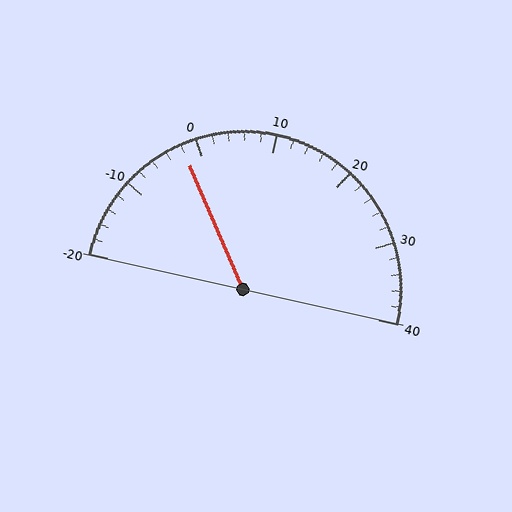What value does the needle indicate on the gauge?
The needle indicates approximately -2.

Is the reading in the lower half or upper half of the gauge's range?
The reading is in the lower half of the range (-20 to 40).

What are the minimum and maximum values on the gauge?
The gauge ranges from -20 to 40.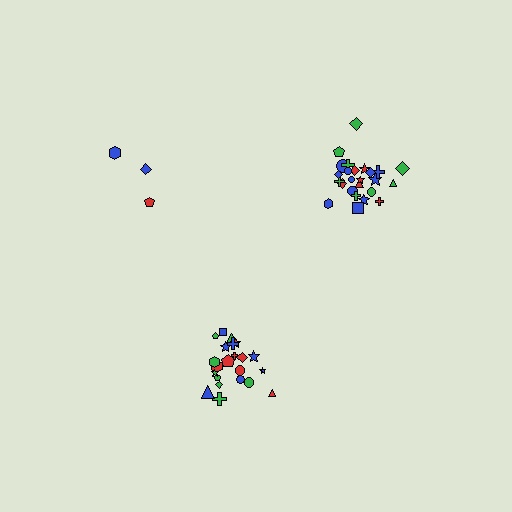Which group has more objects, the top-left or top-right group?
The top-right group.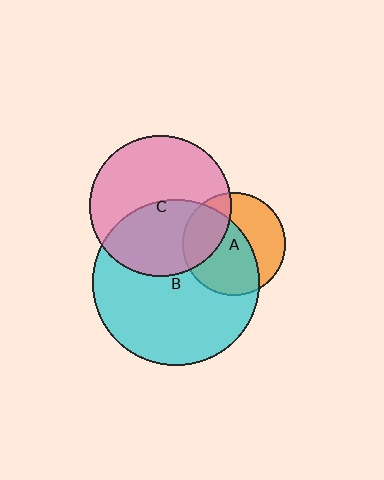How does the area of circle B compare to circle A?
Approximately 2.6 times.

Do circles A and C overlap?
Yes.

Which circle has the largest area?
Circle B (cyan).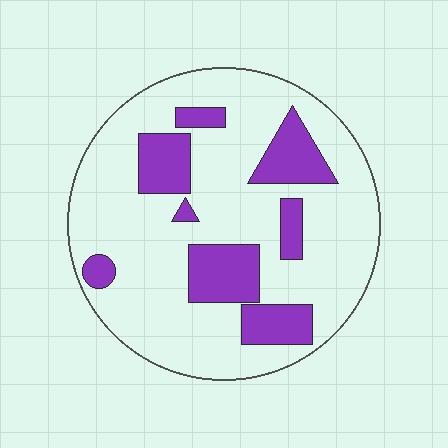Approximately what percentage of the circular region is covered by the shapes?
Approximately 25%.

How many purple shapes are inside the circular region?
8.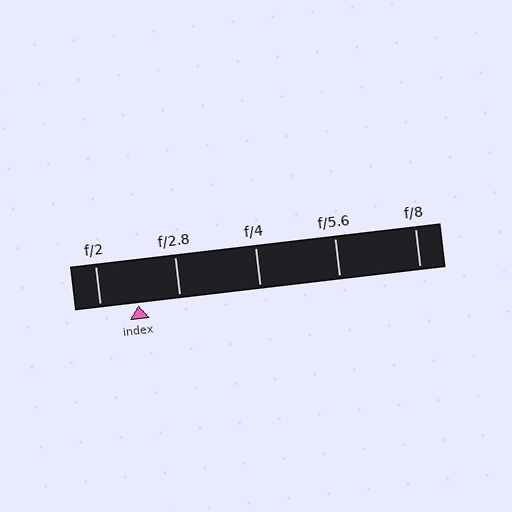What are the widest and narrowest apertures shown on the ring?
The widest aperture shown is f/2 and the narrowest is f/8.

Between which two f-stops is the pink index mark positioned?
The index mark is between f/2 and f/2.8.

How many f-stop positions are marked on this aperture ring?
There are 5 f-stop positions marked.